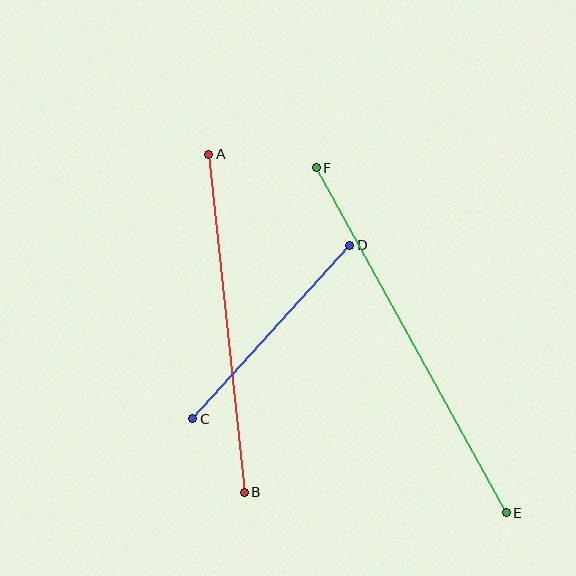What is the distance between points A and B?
The distance is approximately 340 pixels.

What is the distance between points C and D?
The distance is approximately 234 pixels.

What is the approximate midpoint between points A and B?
The midpoint is at approximately (227, 323) pixels.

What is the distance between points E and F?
The distance is approximately 394 pixels.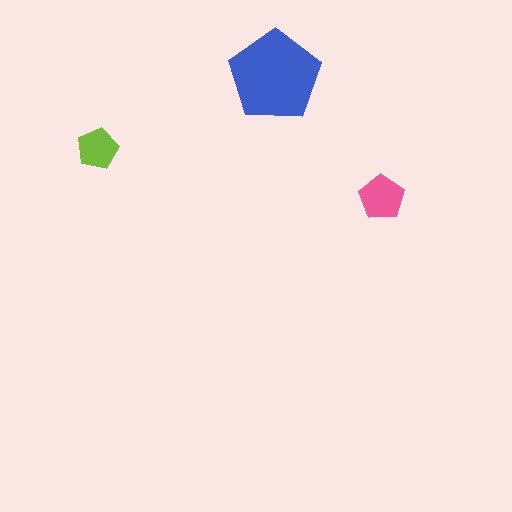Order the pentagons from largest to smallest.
the blue one, the pink one, the lime one.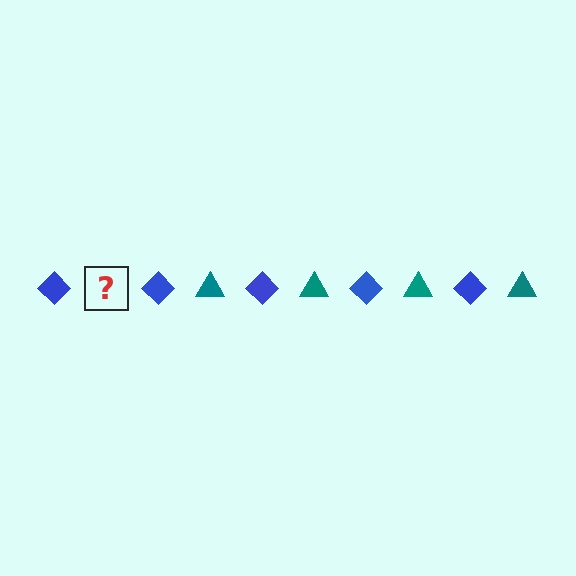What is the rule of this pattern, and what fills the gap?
The rule is that the pattern alternates between blue diamond and teal triangle. The gap should be filled with a teal triangle.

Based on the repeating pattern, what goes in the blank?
The blank should be a teal triangle.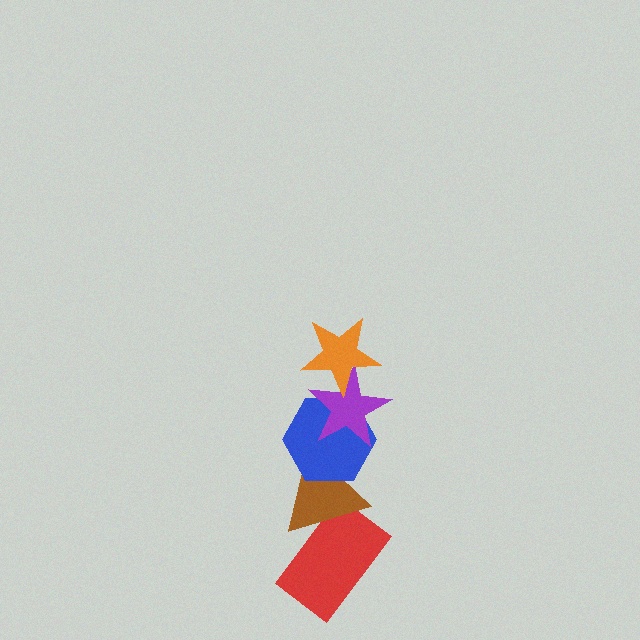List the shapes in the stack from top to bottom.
From top to bottom: the orange star, the purple star, the blue hexagon, the brown triangle, the red rectangle.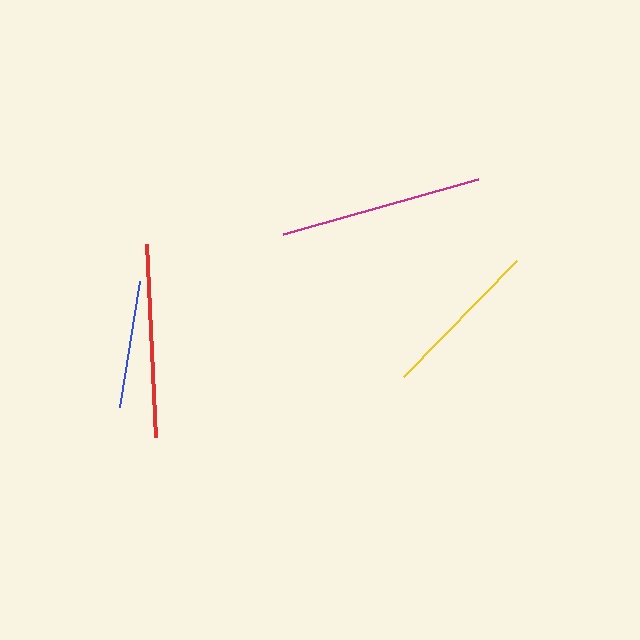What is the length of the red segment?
The red segment is approximately 193 pixels long.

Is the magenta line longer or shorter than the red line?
The magenta line is longer than the red line.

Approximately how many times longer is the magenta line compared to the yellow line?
The magenta line is approximately 1.3 times the length of the yellow line.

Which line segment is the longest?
The magenta line is the longest at approximately 203 pixels.